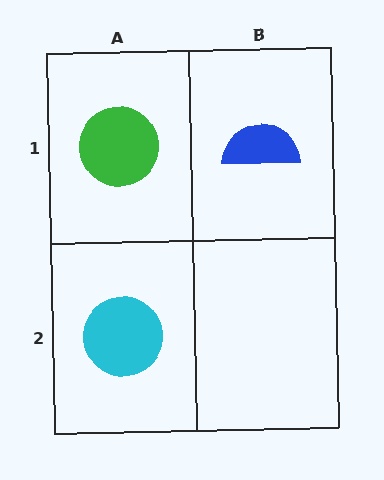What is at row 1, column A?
A green circle.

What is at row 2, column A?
A cyan circle.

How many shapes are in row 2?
1 shape.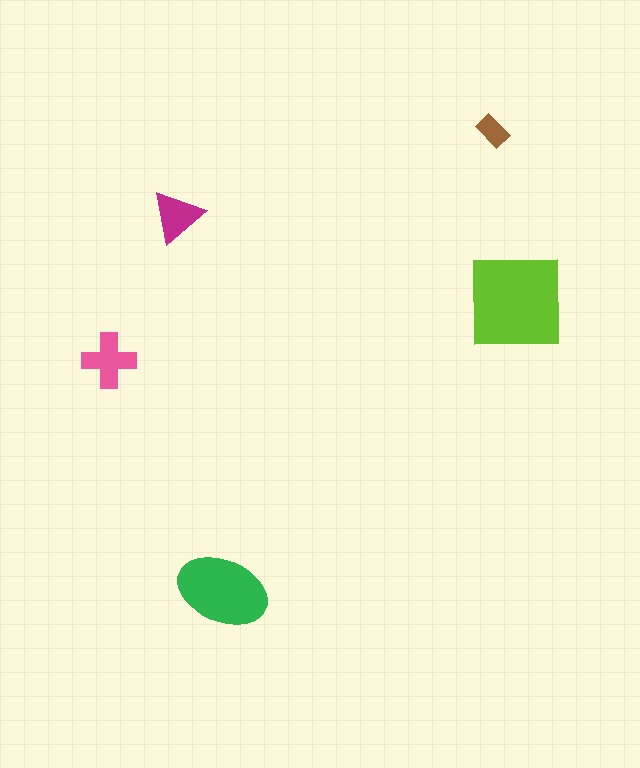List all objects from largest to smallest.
The lime square, the green ellipse, the pink cross, the magenta triangle, the brown rectangle.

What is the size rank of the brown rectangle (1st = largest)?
5th.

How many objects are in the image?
There are 5 objects in the image.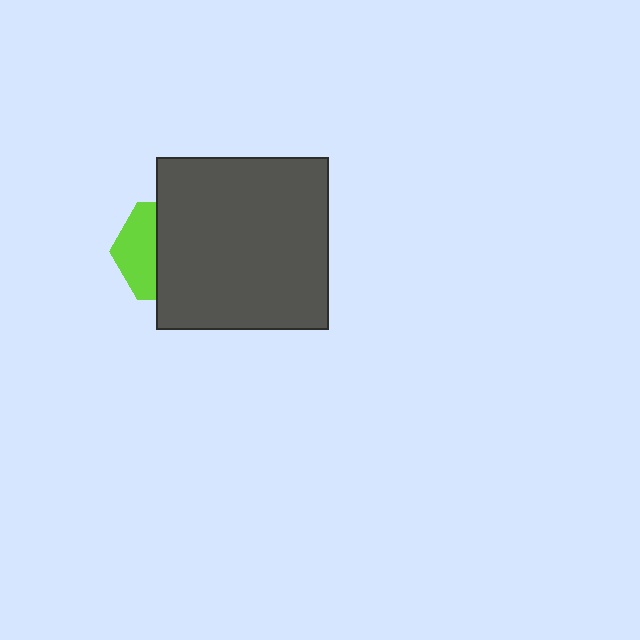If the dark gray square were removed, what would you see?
You would see the complete lime hexagon.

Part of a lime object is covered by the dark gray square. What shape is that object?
It is a hexagon.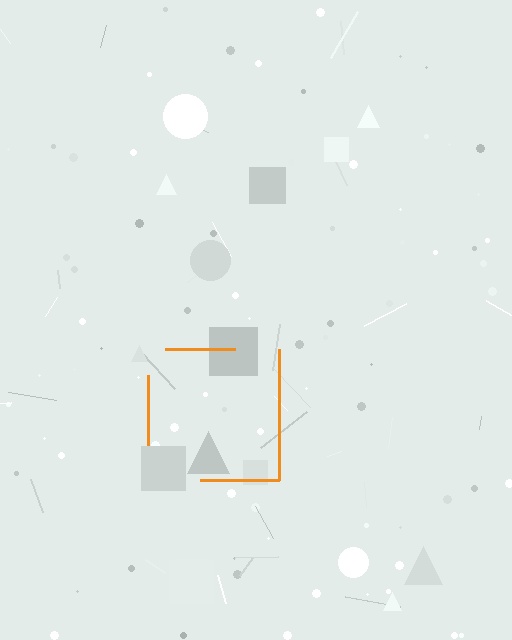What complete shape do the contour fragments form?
The contour fragments form a square.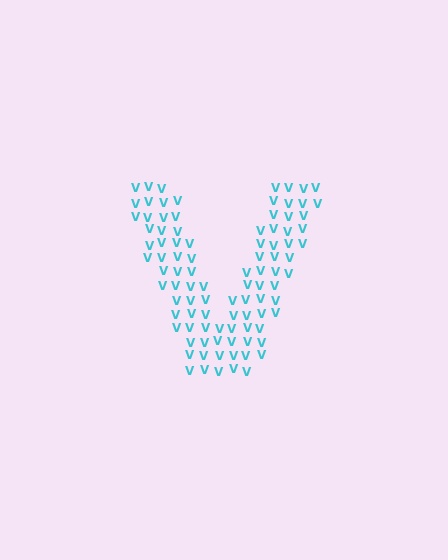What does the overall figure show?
The overall figure shows the letter V.